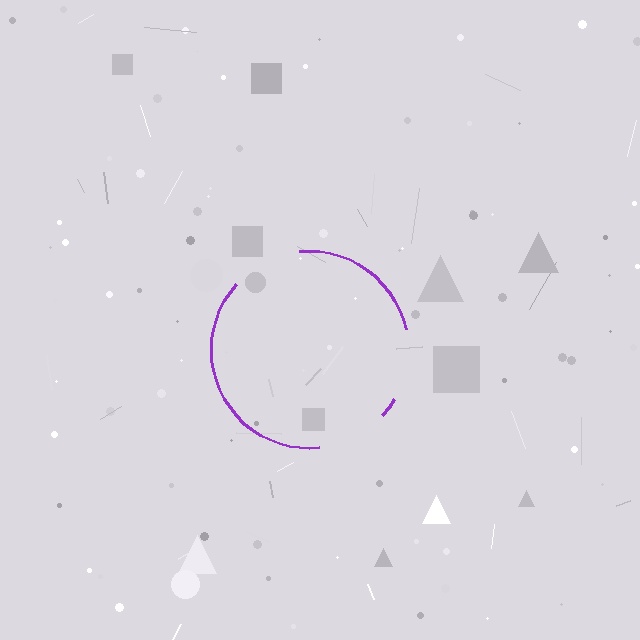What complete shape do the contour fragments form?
The contour fragments form a circle.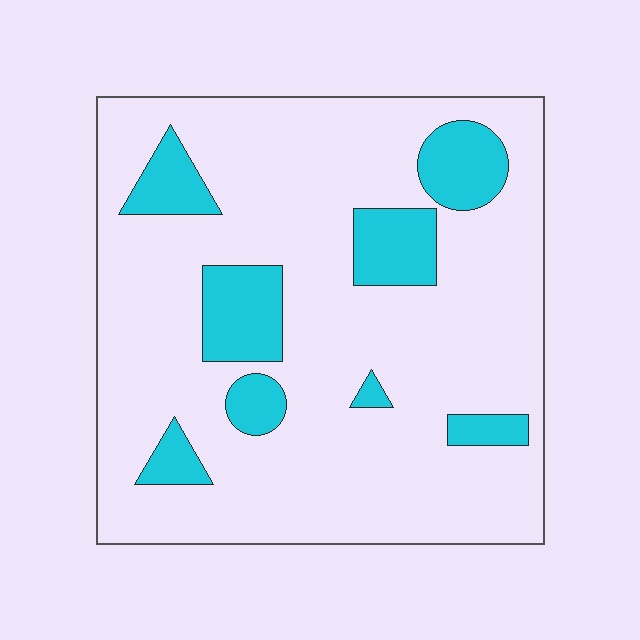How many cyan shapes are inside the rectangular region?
8.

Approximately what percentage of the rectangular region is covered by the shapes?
Approximately 15%.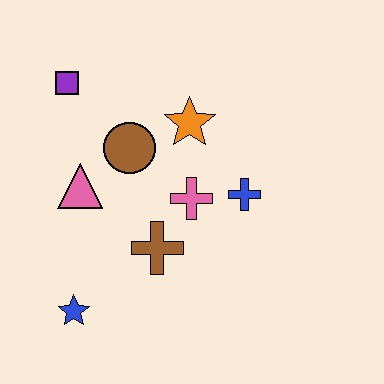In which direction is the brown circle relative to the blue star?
The brown circle is above the blue star.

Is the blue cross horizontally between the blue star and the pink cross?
No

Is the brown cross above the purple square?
No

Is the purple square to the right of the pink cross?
No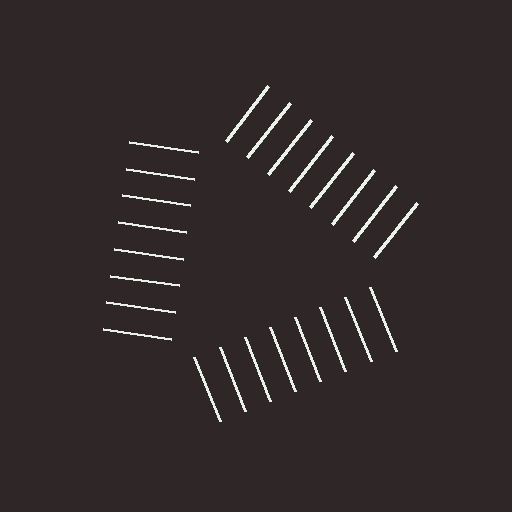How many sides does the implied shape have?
3 sides — the line-ends trace a triangle.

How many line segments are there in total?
24 — 8 along each of the 3 edges.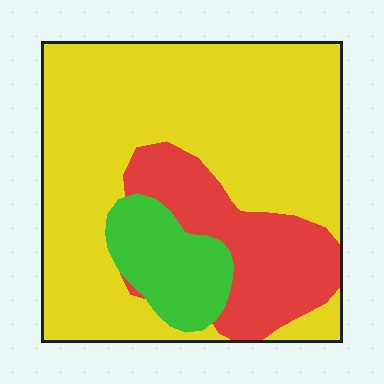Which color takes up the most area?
Yellow, at roughly 65%.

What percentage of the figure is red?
Red covers 20% of the figure.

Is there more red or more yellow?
Yellow.